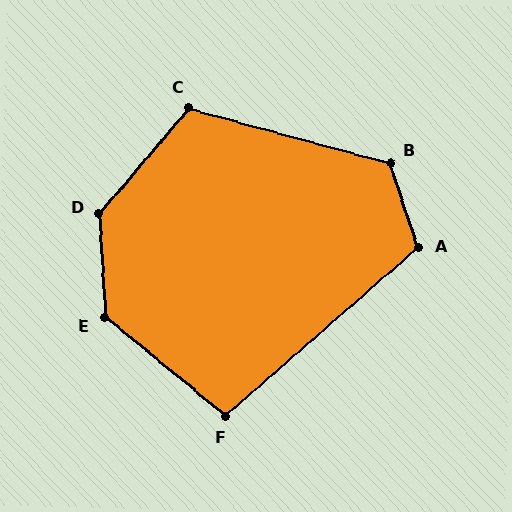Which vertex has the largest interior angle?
D, at approximately 136 degrees.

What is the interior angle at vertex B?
Approximately 124 degrees (obtuse).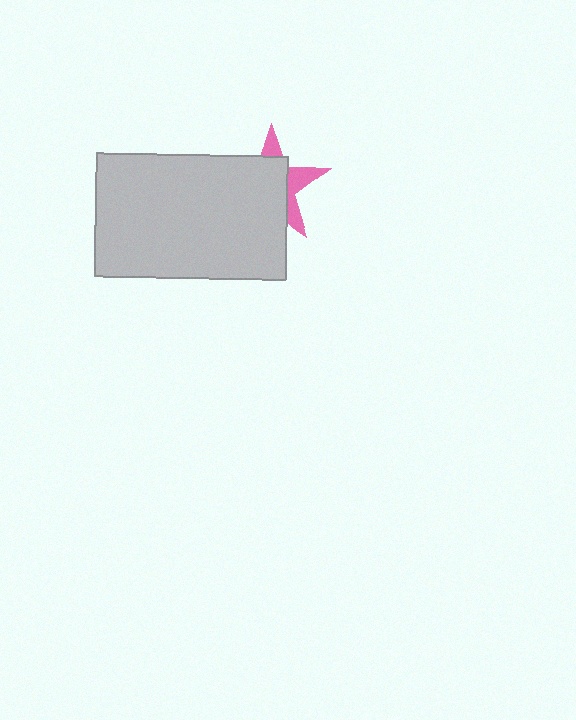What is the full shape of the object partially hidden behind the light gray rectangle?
The partially hidden object is a pink star.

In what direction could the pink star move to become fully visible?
The pink star could move toward the upper-right. That would shift it out from behind the light gray rectangle entirely.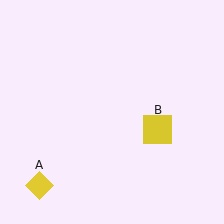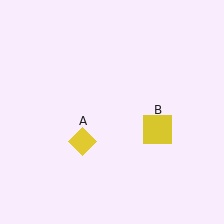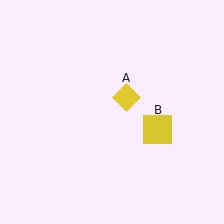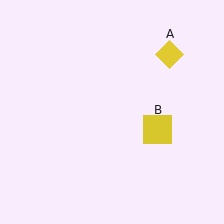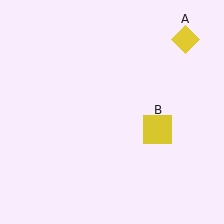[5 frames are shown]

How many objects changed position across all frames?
1 object changed position: yellow diamond (object A).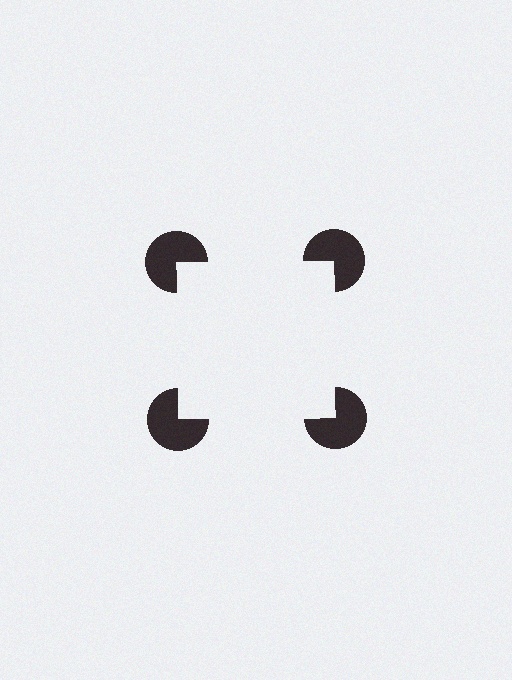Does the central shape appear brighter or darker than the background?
It typically appears slightly brighter than the background, even though no actual brightness change is drawn.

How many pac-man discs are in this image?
There are 4 — one at each vertex of the illusory square.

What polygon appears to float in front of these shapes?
An illusory square — its edges are inferred from the aligned wedge cuts in the pac-man discs, not physically drawn.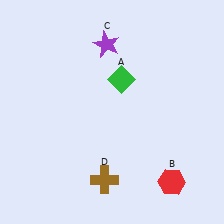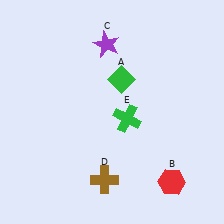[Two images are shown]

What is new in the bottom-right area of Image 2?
A green cross (E) was added in the bottom-right area of Image 2.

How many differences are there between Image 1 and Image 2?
There is 1 difference between the two images.